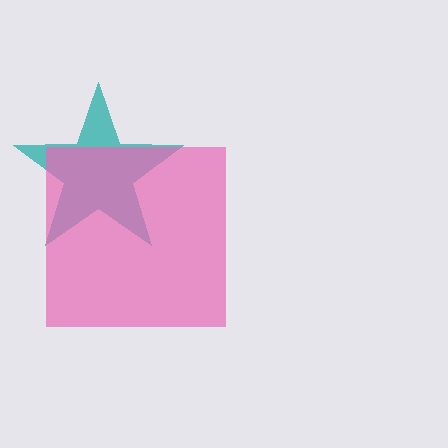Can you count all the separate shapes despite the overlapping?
Yes, there are 2 separate shapes.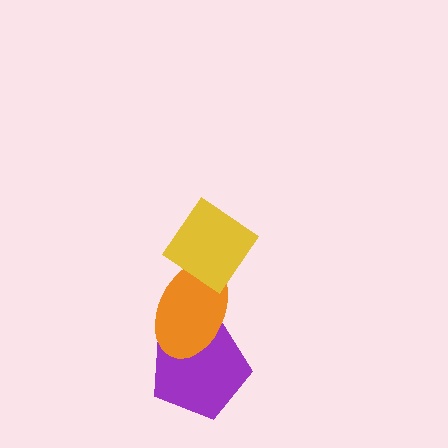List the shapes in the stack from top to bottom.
From top to bottom: the yellow diamond, the orange ellipse, the purple pentagon.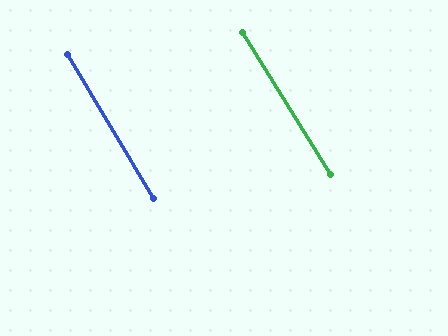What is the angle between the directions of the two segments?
Approximately 1 degree.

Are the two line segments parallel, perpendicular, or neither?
Parallel — their directions differ by only 0.8°.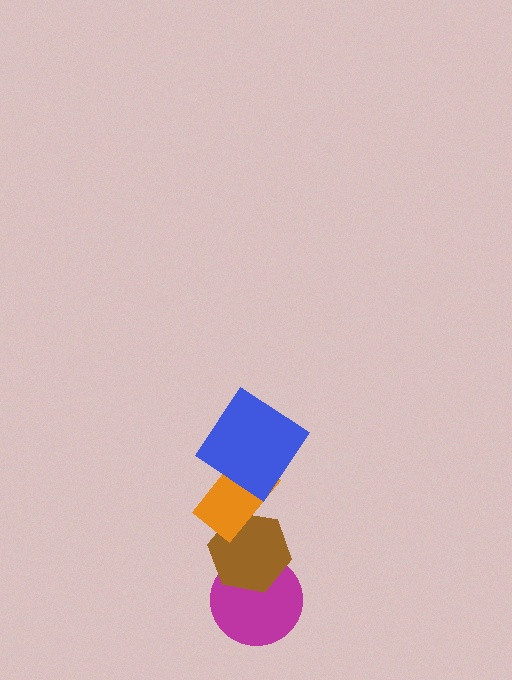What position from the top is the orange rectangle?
The orange rectangle is 2nd from the top.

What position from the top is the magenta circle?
The magenta circle is 4th from the top.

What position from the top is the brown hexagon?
The brown hexagon is 3rd from the top.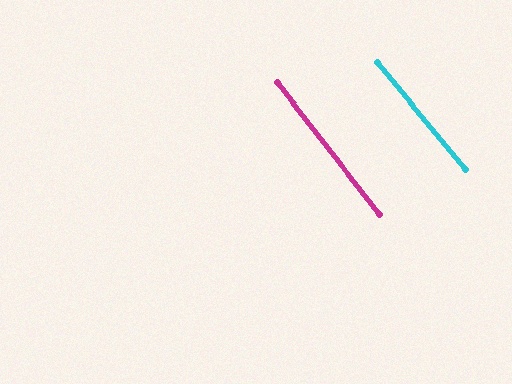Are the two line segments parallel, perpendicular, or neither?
Parallel — their directions differ by only 1.5°.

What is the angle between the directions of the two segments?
Approximately 2 degrees.